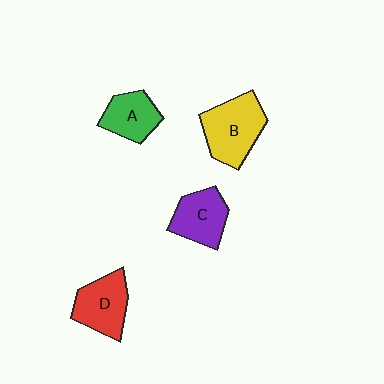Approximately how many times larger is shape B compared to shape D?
Approximately 1.2 times.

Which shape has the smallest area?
Shape A (green).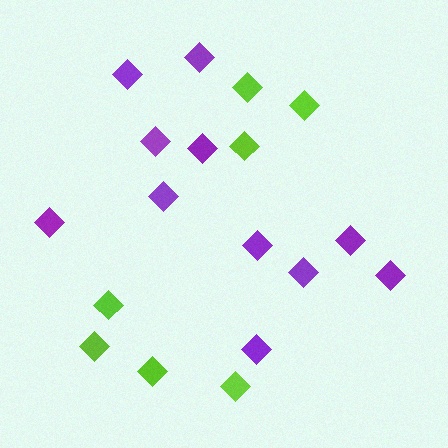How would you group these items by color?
There are 2 groups: one group of purple diamonds (11) and one group of lime diamonds (7).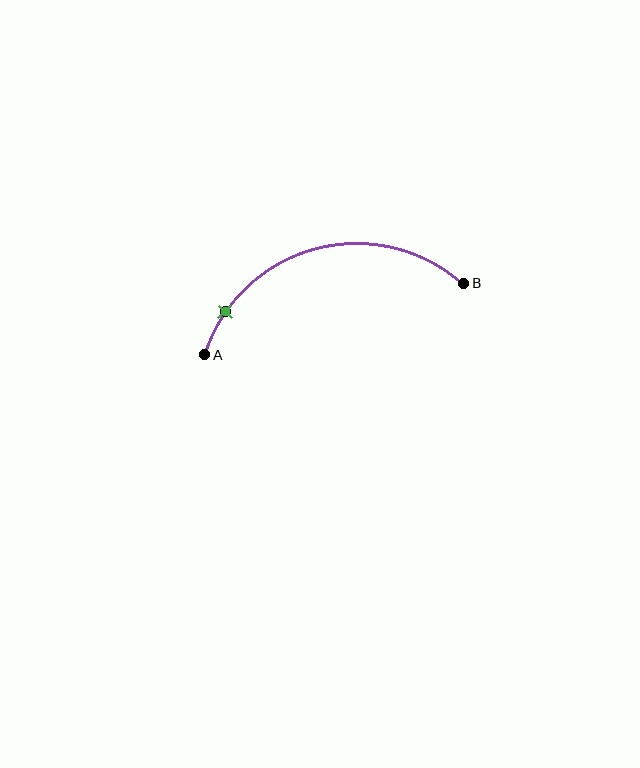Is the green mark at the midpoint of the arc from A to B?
No. The green mark lies on the arc but is closer to endpoint A. The arc midpoint would be at the point on the curve equidistant along the arc from both A and B.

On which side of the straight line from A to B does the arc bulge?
The arc bulges above the straight line connecting A and B.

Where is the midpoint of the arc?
The arc midpoint is the point on the curve farthest from the straight line joining A and B. It sits above that line.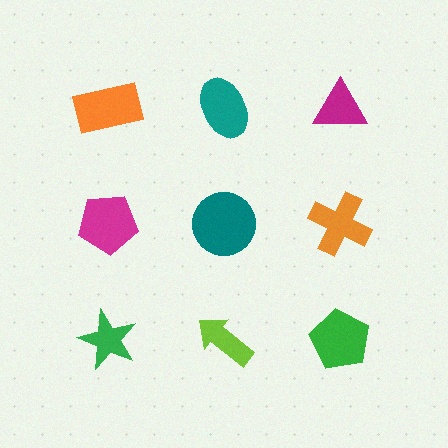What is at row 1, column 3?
A magenta triangle.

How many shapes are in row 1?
3 shapes.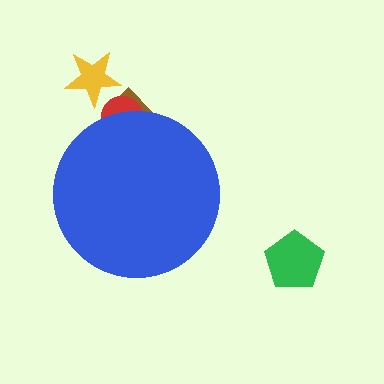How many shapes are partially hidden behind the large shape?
2 shapes are partially hidden.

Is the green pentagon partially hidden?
No, the green pentagon is fully visible.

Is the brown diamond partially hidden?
Yes, the brown diamond is partially hidden behind the blue circle.